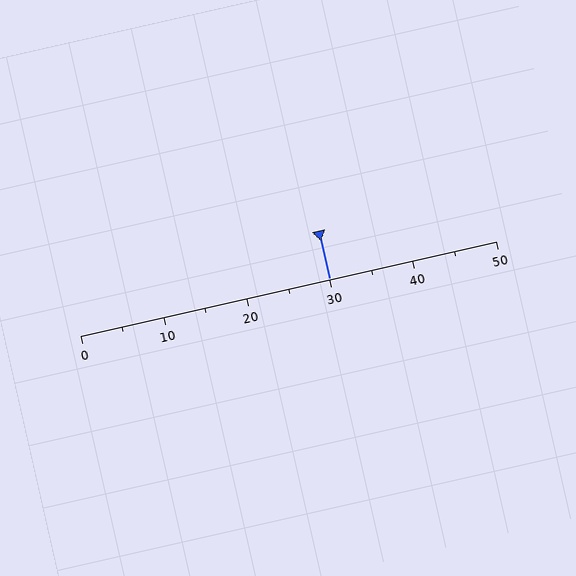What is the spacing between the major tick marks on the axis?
The major ticks are spaced 10 apart.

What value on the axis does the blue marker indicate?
The marker indicates approximately 30.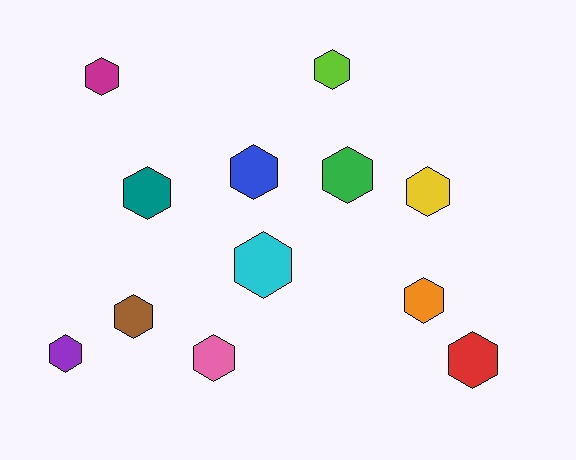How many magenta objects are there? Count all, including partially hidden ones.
There is 1 magenta object.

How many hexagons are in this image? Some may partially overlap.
There are 12 hexagons.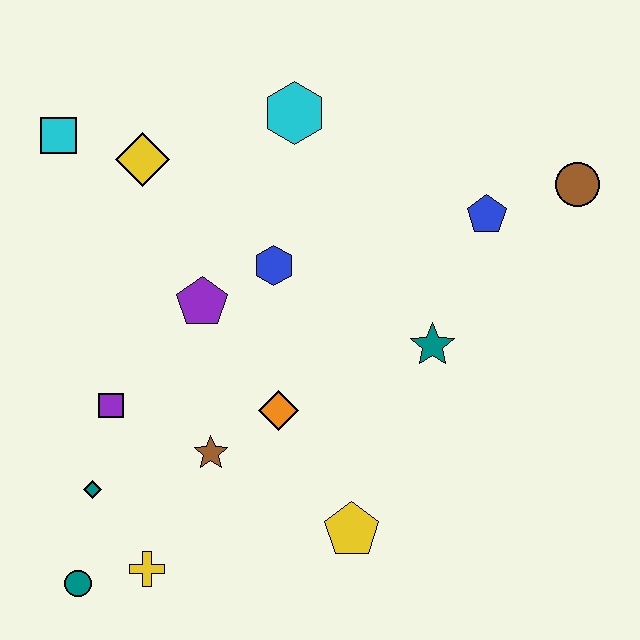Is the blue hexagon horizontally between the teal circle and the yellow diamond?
No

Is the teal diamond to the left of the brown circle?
Yes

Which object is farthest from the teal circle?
The brown circle is farthest from the teal circle.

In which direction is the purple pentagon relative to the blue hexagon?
The purple pentagon is to the left of the blue hexagon.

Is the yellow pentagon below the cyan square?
Yes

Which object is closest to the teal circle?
The yellow cross is closest to the teal circle.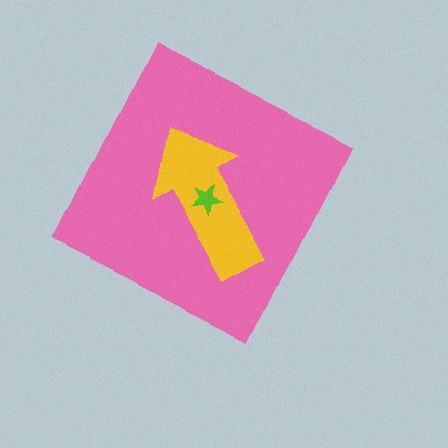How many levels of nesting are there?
3.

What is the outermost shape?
The pink diamond.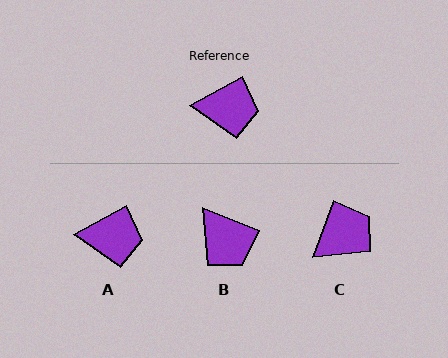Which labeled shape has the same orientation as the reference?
A.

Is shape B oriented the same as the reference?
No, it is off by about 50 degrees.